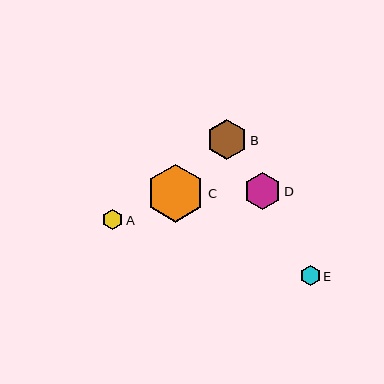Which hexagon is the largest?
Hexagon C is the largest with a size of approximately 58 pixels.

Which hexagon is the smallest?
Hexagon E is the smallest with a size of approximately 21 pixels.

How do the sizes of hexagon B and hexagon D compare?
Hexagon B and hexagon D are approximately the same size.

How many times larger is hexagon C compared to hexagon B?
Hexagon C is approximately 1.5 times the size of hexagon B.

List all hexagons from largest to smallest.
From largest to smallest: C, B, D, A, E.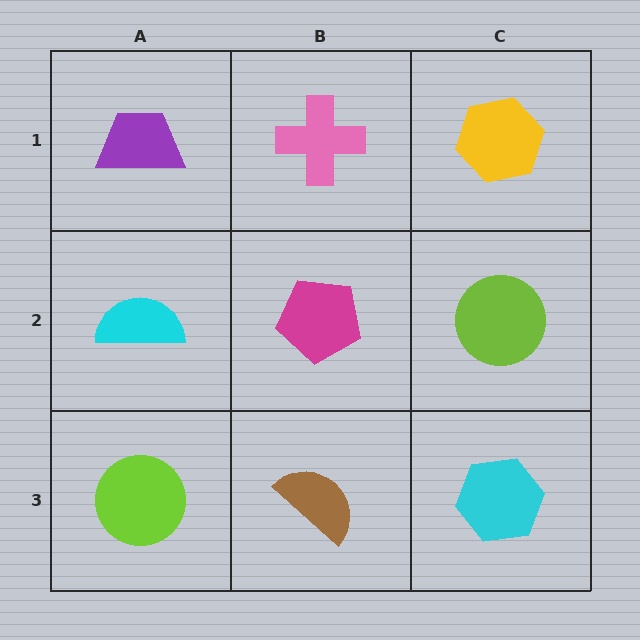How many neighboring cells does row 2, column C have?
3.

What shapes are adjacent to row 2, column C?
A yellow hexagon (row 1, column C), a cyan hexagon (row 3, column C), a magenta pentagon (row 2, column B).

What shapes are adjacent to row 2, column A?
A purple trapezoid (row 1, column A), a lime circle (row 3, column A), a magenta pentagon (row 2, column B).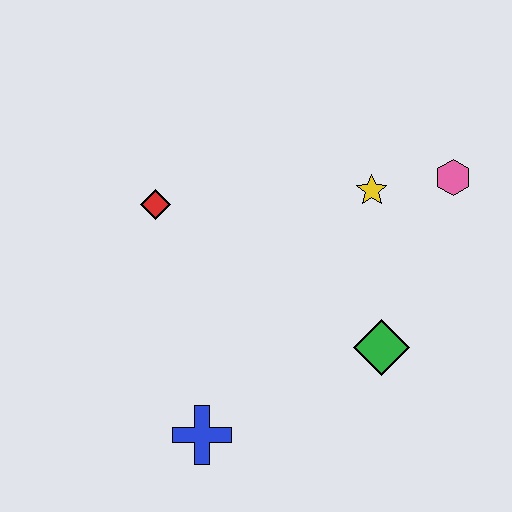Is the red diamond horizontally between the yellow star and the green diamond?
No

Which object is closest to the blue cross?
The green diamond is closest to the blue cross.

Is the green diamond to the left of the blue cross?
No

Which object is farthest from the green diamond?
The red diamond is farthest from the green diamond.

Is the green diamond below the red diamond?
Yes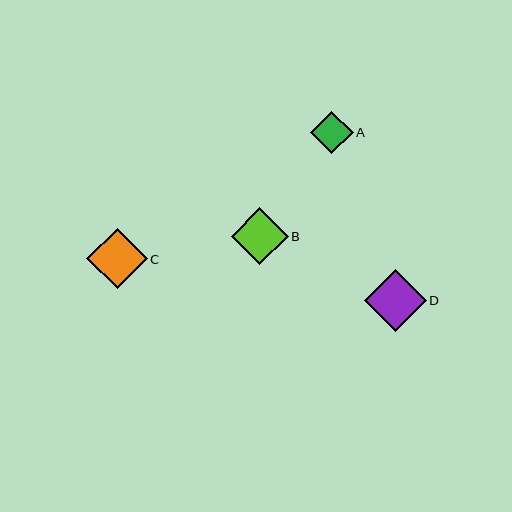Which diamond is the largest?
Diamond D is the largest with a size of approximately 62 pixels.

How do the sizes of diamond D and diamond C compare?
Diamond D and diamond C are approximately the same size.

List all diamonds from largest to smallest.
From largest to smallest: D, C, B, A.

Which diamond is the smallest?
Diamond A is the smallest with a size of approximately 43 pixels.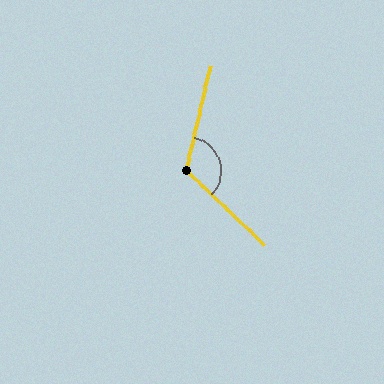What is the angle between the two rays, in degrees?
Approximately 121 degrees.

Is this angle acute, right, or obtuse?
It is obtuse.